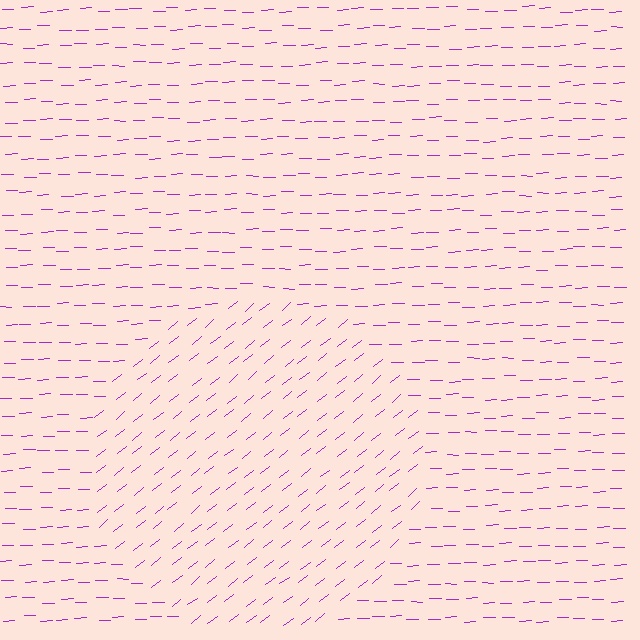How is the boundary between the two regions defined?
The boundary is defined purely by a change in line orientation (approximately 37 degrees difference). All lines are the same color and thickness.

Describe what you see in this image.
The image is filled with small purple line segments. A circle region in the image has lines oriented differently from the surrounding lines, creating a visible texture boundary.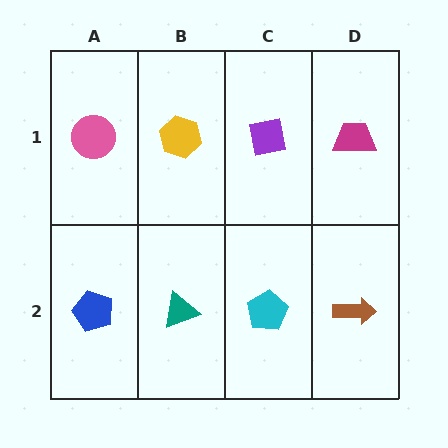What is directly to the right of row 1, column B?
A purple square.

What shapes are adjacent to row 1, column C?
A cyan pentagon (row 2, column C), a yellow hexagon (row 1, column B), a magenta trapezoid (row 1, column D).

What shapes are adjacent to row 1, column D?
A brown arrow (row 2, column D), a purple square (row 1, column C).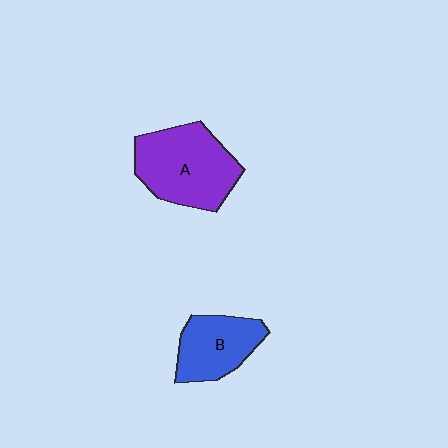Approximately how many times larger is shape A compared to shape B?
Approximately 1.5 times.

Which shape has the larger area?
Shape A (purple).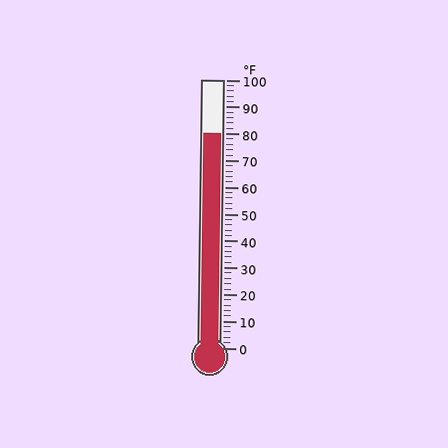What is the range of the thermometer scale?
The thermometer scale ranges from 0°F to 100°F.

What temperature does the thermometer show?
The thermometer shows approximately 80°F.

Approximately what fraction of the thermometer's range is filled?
The thermometer is filled to approximately 80% of its range.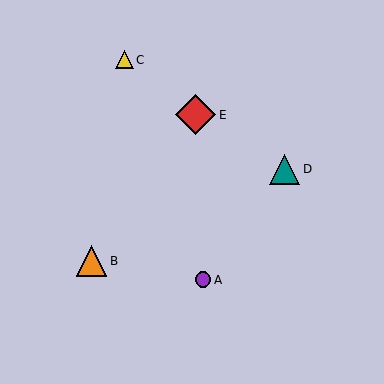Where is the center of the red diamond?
The center of the red diamond is at (196, 115).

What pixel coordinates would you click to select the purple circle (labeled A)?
Click at (203, 280) to select the purple circle A.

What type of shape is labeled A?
Shape A is a purple circle.